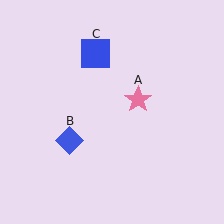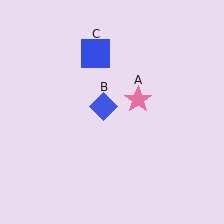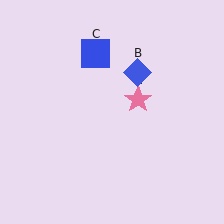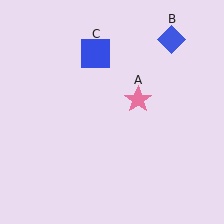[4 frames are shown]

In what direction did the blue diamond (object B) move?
The blue diamond (object B) moved up and to the right.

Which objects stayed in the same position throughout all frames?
Pink star (object A) and blue square (object C) remained stationary.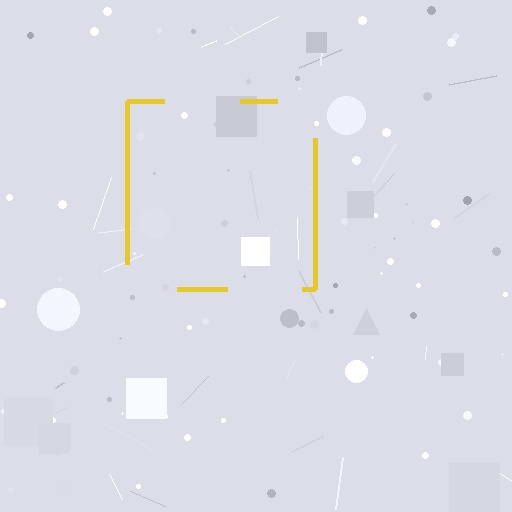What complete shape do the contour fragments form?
The contour fragments form a square.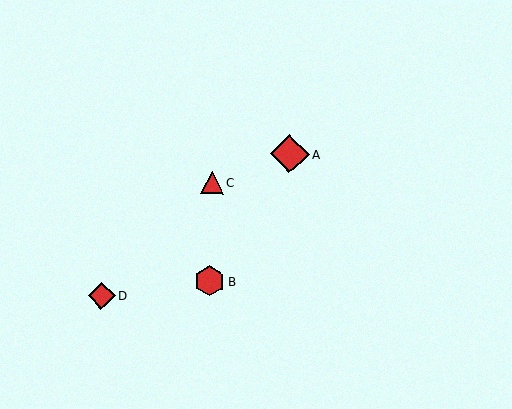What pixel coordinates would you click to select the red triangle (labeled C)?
Click at (212, 183) to select the red triangle C.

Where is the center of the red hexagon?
The center of the red hexagon is at (209, 281).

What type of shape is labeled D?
Shape D is a red diamond.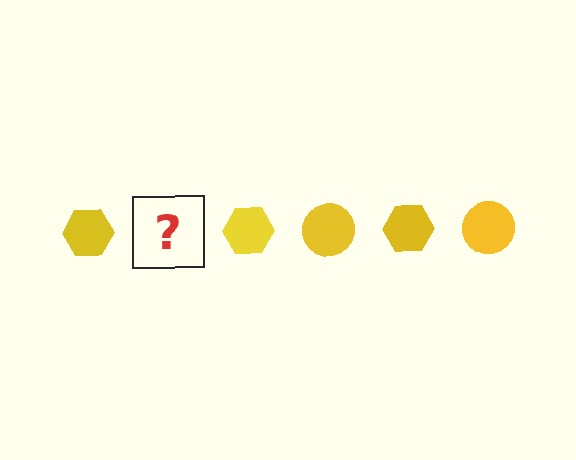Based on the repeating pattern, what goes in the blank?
The blank should be a yellow circle.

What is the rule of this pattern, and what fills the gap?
The rule is that the pattern cycles through hexagon, circle shapes in yellow. The gap should be filled with a yellow circle.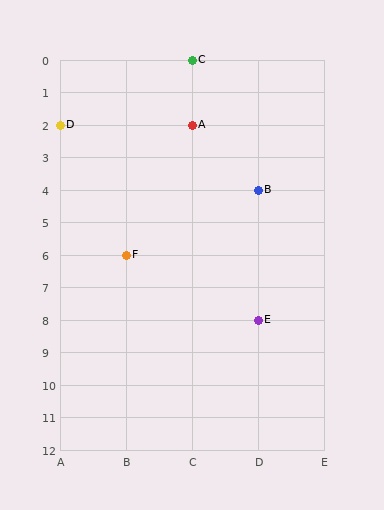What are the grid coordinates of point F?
Point F is at grid coordinates (B, 6).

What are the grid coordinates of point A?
Point A is at grid coordinates (C, 2).